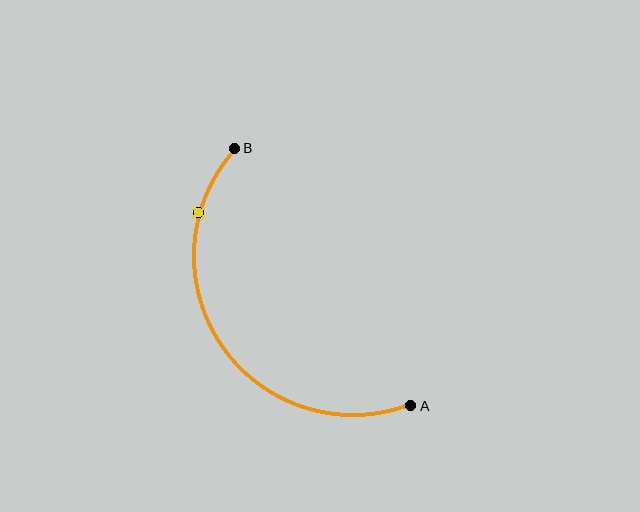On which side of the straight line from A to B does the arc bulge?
The arc bulges below and to the left of the straight line connecting A and B.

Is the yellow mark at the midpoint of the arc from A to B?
No. The yellow mark lies on the arc but is closer to endpoint B. The arc midpoint would be at the point on the curve equidistant along the arc from both A and B.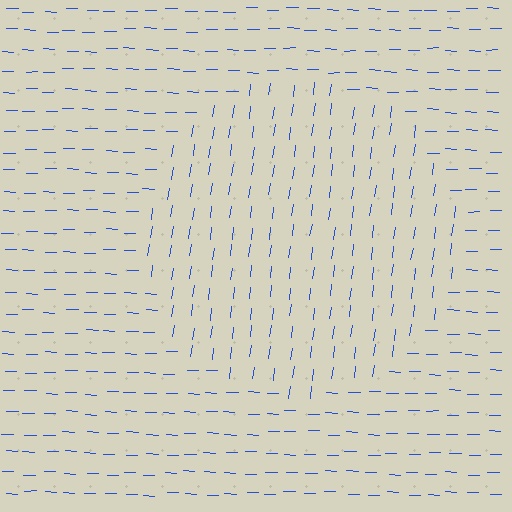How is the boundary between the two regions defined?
The boundary is defined purely by a change in line orientation (approximately 84 degrees difference). All lines are the same color and thickness.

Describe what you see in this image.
The image is filled with small blue line segments. A circle region in the image has lines oriented differently from the surrounding lines, creating a visible texture boundary.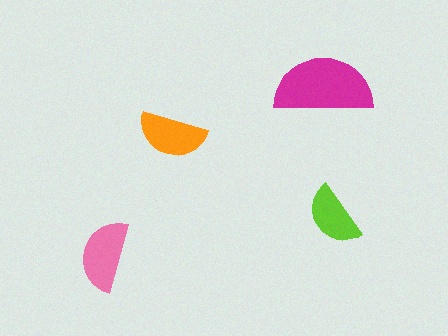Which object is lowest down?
The pink semicircle is bottommost.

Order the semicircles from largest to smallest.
the magenta one, the pink one, the orange one, the lime one.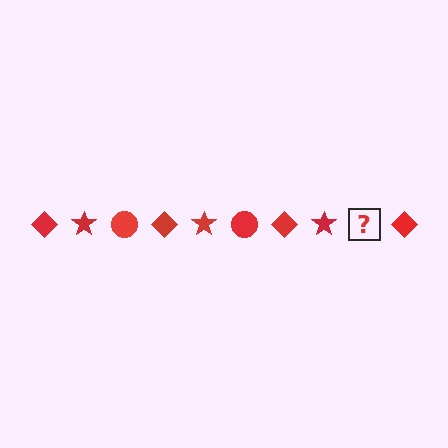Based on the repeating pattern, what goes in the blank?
The blank should be a red circle.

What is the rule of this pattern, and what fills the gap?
The rule is that the pattern cycles through diamond, star, circle shapes in red. The gap should be filled with a red circle.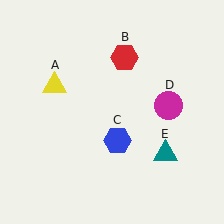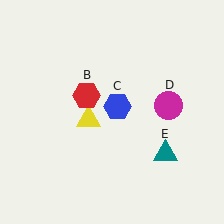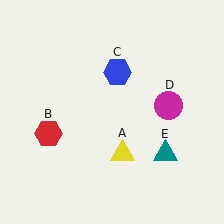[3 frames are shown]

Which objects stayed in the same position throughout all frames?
Magenta circle (object D) and teal triangle (object E) remained stationary.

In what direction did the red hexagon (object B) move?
The red hexagon (object B) moved down and to the left.